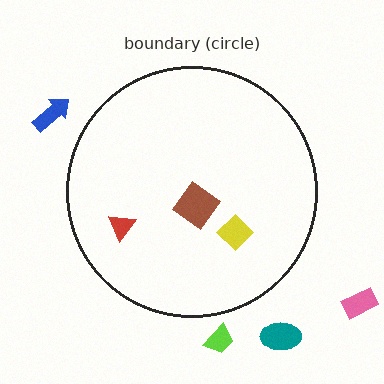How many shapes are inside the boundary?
3 inside, 4 outside.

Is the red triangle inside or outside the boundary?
Inside.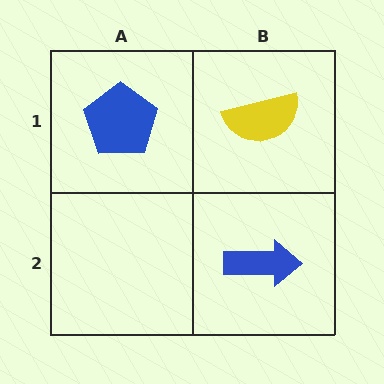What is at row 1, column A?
A blue pentagon.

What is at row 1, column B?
A yellow semicircle.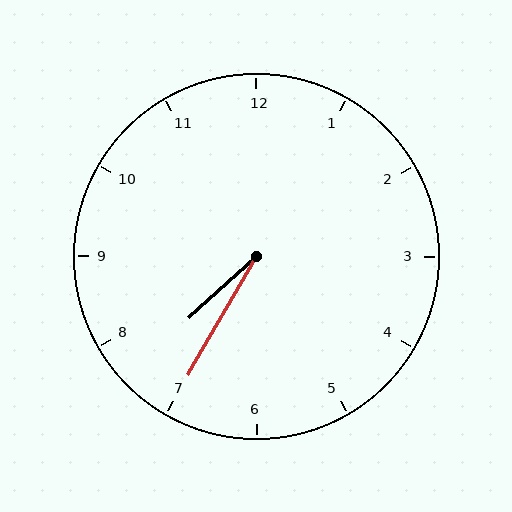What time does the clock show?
7:35.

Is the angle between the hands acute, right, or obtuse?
It is acute.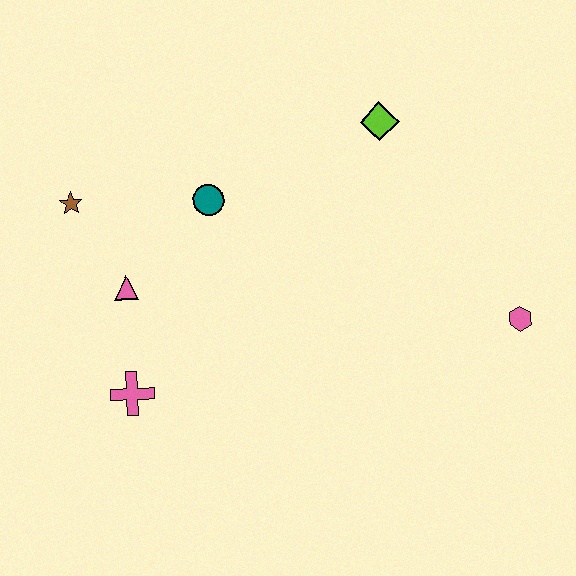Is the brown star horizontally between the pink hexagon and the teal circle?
No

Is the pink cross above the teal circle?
No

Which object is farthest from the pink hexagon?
The brown star is farthest from the pink hexagon.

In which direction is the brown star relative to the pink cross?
The brown star is above the pink cross.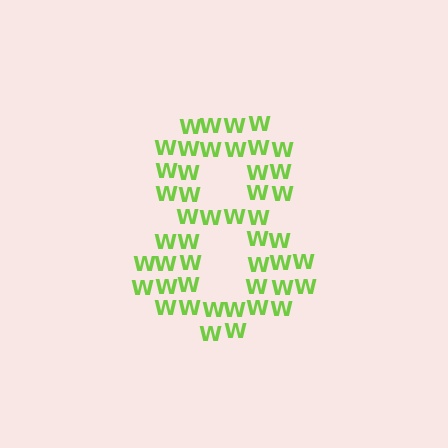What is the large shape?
The large shape is the digit 8.